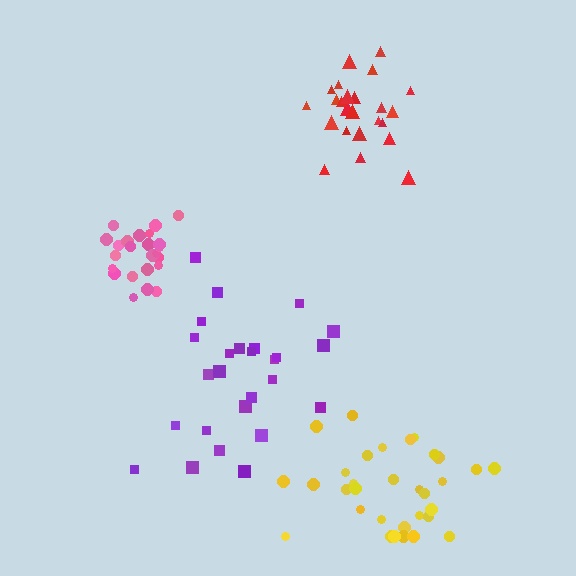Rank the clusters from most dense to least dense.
pink, red, yellow, purple.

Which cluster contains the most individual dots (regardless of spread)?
Yellow (32).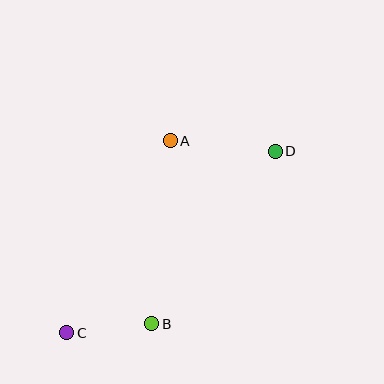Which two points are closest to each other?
Points B and C are closest to each other.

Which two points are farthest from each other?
Points C and D are farthest from each other.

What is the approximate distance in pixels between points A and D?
The distance between A and D is approximately 106 pixels.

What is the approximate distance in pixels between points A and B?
The distance between A and B is approximately 184 pixels.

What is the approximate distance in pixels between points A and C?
The distance between A and C is approximately 218 pixels.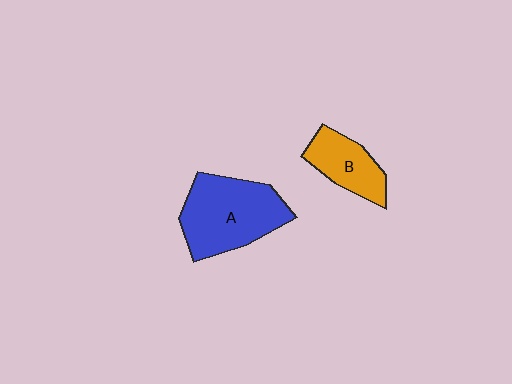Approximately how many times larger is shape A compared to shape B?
Approximately 1.8 times.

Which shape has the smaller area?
Shape B (orange).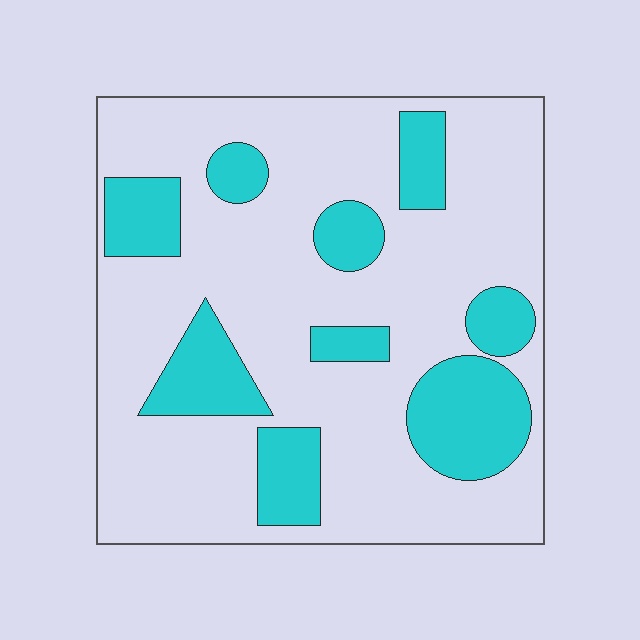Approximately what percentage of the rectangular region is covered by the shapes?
Approximately 25%.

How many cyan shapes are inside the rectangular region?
9.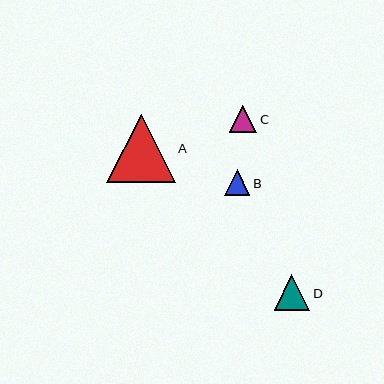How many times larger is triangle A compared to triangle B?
Triangle A is approximately 2.6 times the size of triangle B.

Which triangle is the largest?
Triangle A is the largest with a size of approximately 68 pixels.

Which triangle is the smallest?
Triangle B is the smallest with a size of approximately 26 pixels.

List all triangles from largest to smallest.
From largest to smallest: A, D, C, B.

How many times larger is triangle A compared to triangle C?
Triangle A is approximately 2.5 times the size of triangle C.